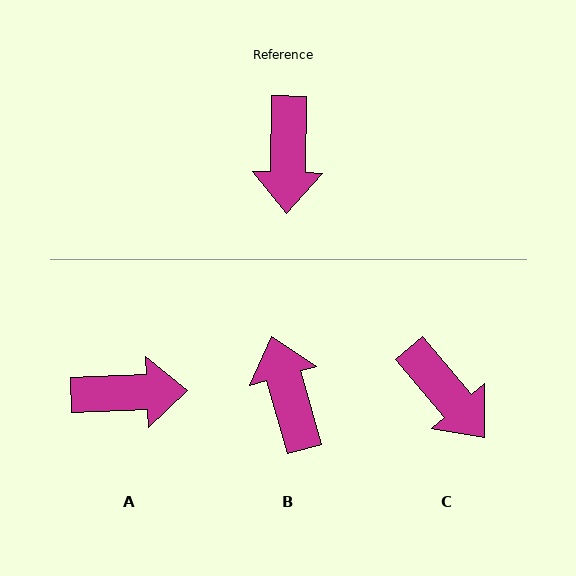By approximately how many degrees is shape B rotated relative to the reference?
Approximately 163 degrees clockwise.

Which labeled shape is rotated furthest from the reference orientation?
B, about 163 degrees away.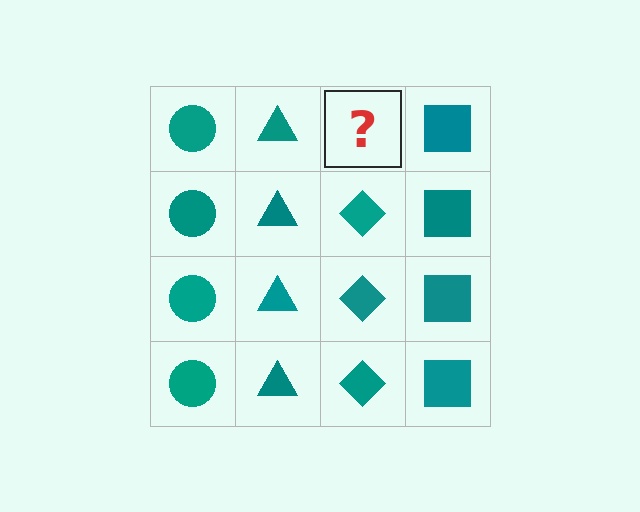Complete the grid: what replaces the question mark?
The question mark should be replaced with a teal diamond.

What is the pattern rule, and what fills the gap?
The rule is that each column has a consistent shape. The gap should be filled with a teal diamond.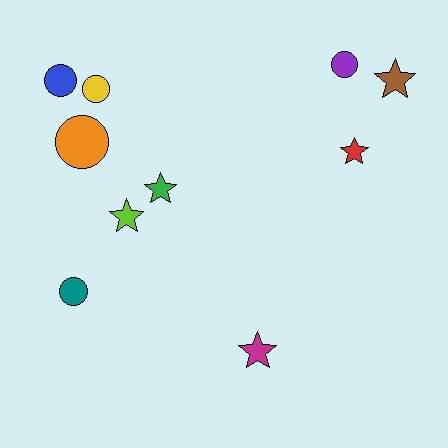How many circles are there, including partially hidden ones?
There are 5 circles.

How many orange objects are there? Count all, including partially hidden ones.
There is 1 orange object.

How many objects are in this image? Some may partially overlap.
There are 10 objects.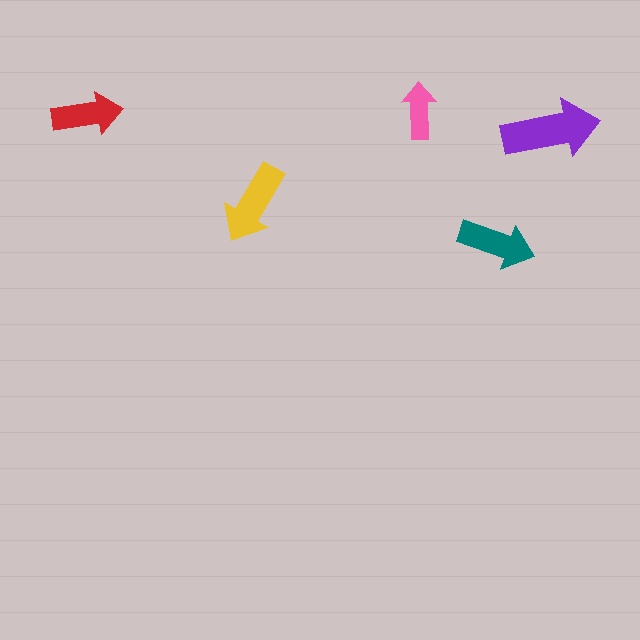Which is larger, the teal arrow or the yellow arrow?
The yellow one.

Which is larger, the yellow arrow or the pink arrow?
The yellow one.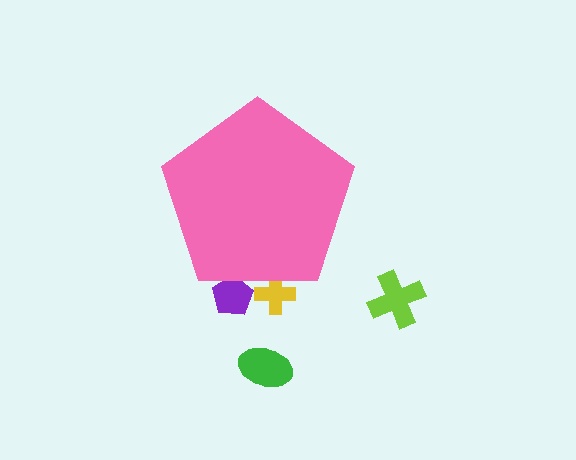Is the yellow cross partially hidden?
Yes, the yellow cross is partially hidden behind the pink pentagon.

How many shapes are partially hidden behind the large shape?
2 shapes are partially hidden.